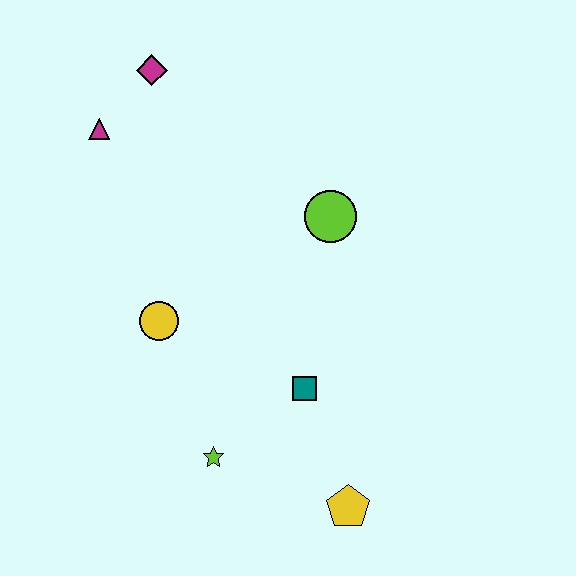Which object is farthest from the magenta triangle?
The yellow pentagon is farthest from the magenta triangle.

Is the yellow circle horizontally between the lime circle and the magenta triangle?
Yes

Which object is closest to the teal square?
The lime star is closest to the teal square.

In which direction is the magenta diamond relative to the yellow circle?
The magenta diamond is above the yellow circle.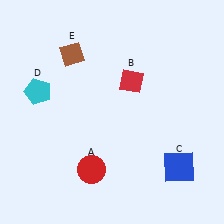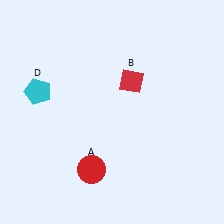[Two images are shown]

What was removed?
The blue square (C), the brown diamond (E) were removed in Image 2.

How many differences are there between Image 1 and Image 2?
There are 2 differences between the two images.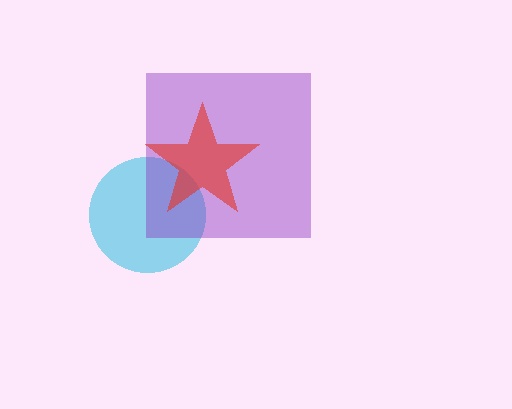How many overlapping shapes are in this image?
There are 3 overlapping shapes in the image.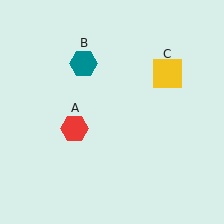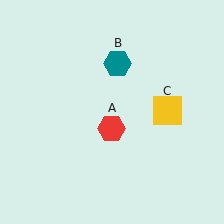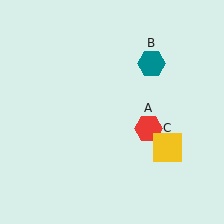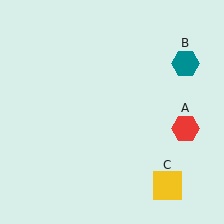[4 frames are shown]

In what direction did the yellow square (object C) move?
The yellow square (object C) moved down.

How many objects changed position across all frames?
3 objects changed position: red hexagon (object A), teal hexagon (object B), yellow square (object C).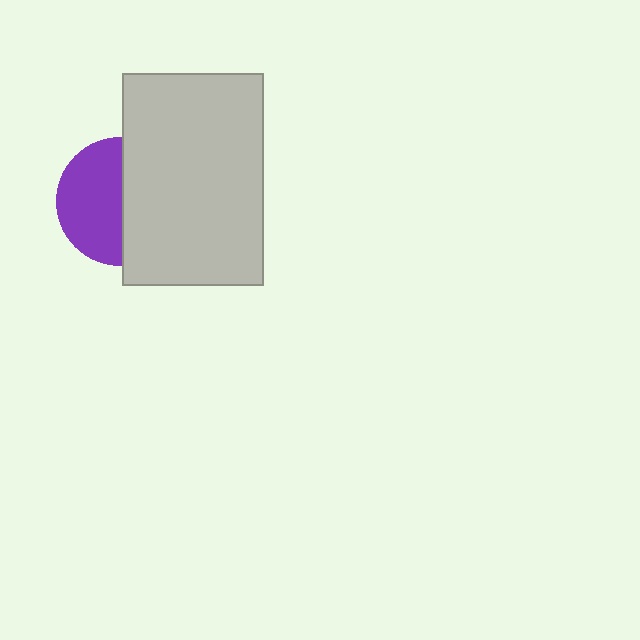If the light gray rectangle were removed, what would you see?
You would see the complete purple circle.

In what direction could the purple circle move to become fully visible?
The purple circle could move left. That would shift it out from behind the light gray rectangle entirely.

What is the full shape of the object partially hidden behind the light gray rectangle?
The partially hidden object is a purple circle.